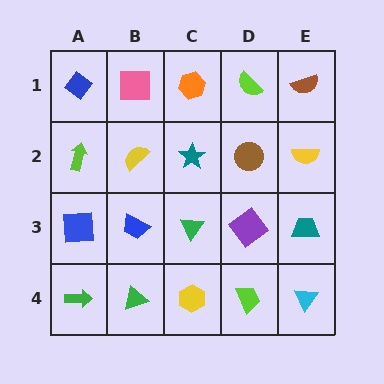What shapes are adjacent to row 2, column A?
A blue diamond (row 1, column A), a blue square (row 3, column A), a yellow semicircle (row 2, column B).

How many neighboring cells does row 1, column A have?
2.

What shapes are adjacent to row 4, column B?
A blue trapezoid (row 3, column B), a green arrow (row 4, column A), a yellow hexagon (row 4, column C).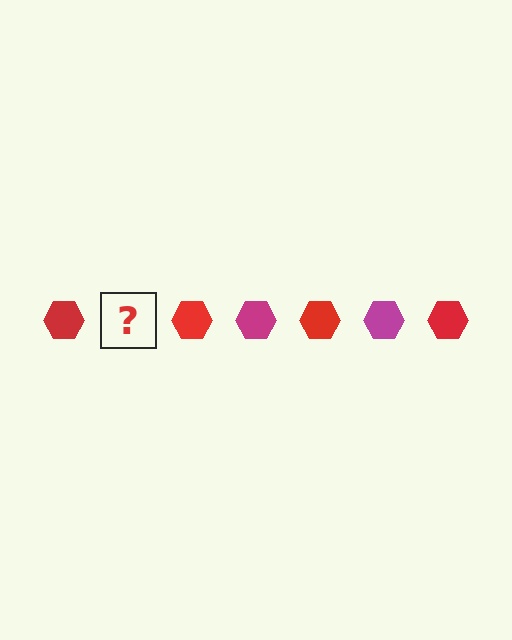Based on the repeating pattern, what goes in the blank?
The blank should be a magenta hexagon.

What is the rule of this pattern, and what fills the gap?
The rule is that the pattern cycles through red, magenta hexagons. The gap should be filled with a magenta hexagon.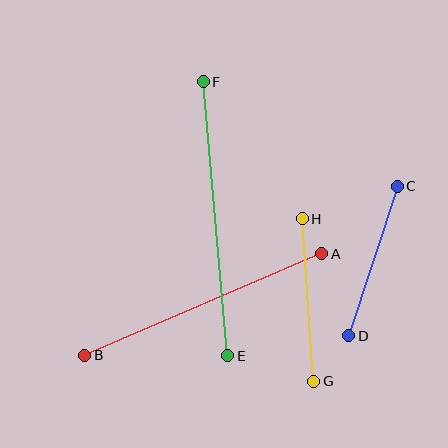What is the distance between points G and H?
The distance is approximately 163 pixels.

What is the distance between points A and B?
The distance is approximately 258 pixels.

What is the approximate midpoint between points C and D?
The midpoint is at approximately (373, 261) pixels.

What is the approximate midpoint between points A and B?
The midpoint is at approximately (203, 305) pixels.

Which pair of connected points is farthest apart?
Points E and F are farthest apart.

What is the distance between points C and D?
The distance is approximately 157 pixels.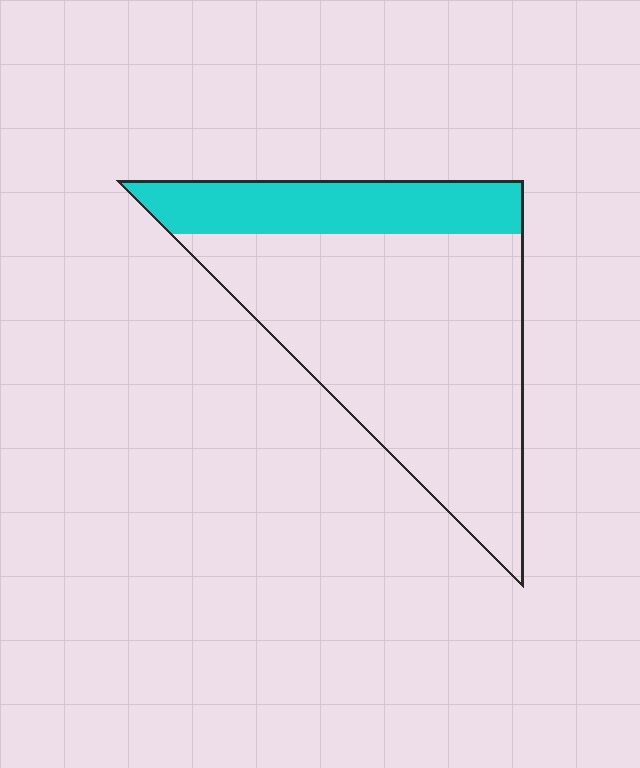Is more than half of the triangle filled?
No.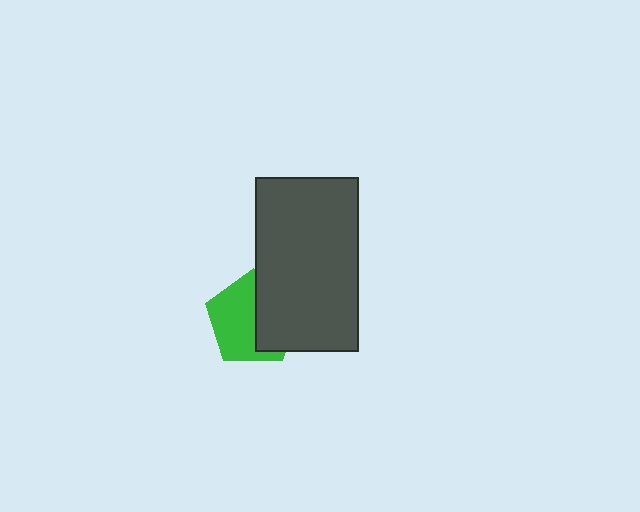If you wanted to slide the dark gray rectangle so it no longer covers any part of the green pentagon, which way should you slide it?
Slide it right — that is the most direct way to separate the two shapes.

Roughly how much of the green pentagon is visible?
About half of it is visible (roughly 58%).